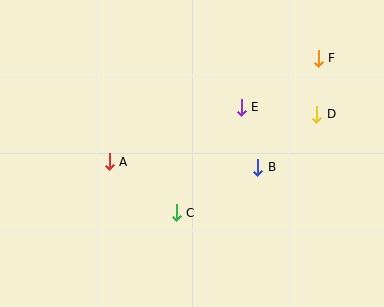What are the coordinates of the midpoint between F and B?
The midpoint between F and B is at (288, 113).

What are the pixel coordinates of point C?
Point C is at (176, 213).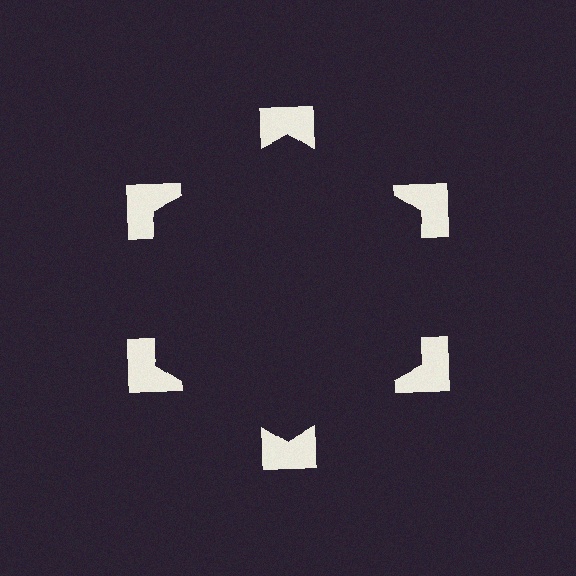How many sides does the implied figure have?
6 sides.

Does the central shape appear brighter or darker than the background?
It typically appears slightly darker than the background, even though no actual brightness change is drawn.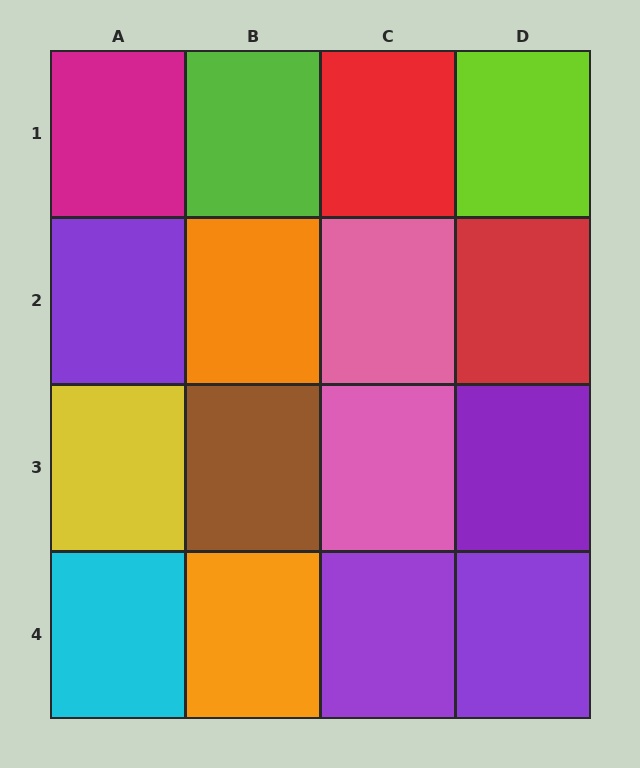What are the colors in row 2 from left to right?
Purple, orange, pink, red.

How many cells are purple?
4 cells are purple.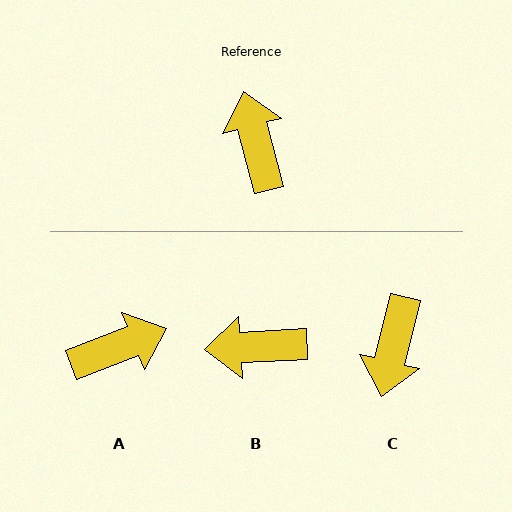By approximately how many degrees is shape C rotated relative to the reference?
Approximately 152 degrees counter-clockwise.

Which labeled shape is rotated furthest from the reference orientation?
C, about 152 degrees away.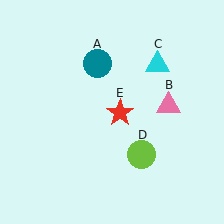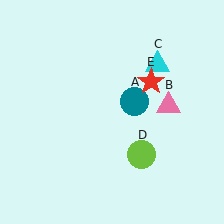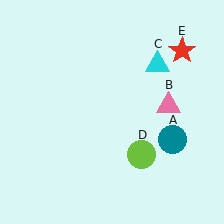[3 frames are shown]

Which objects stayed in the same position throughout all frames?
Pink triangle (object B) and cyan triangle (object C) and lime circle (object D) remained stationary.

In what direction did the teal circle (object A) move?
The teal circle (object A) moved down and to the right.